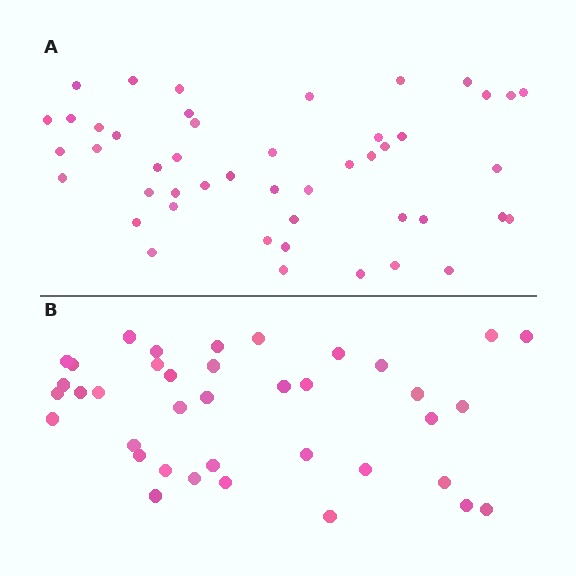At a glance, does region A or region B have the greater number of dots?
Region A (the top region) has more dots.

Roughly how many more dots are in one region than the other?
Region A has roughly 8 or so more dots than region B.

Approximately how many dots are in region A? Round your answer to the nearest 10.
About 50 dots. (The exact count is 47, which rounds to 50.)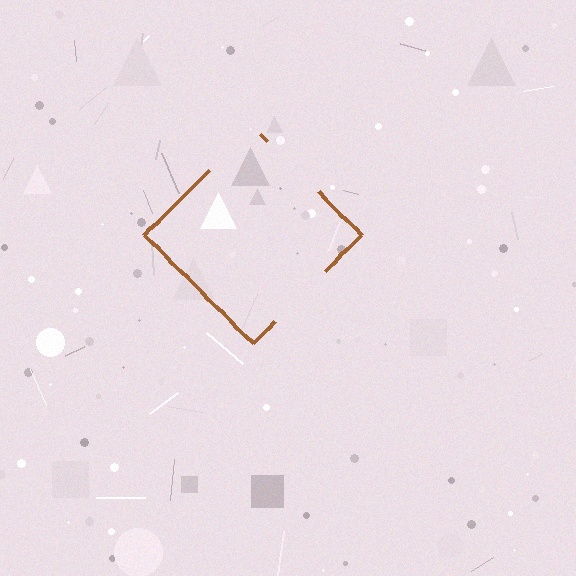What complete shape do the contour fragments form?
The contour fragments form a diamond.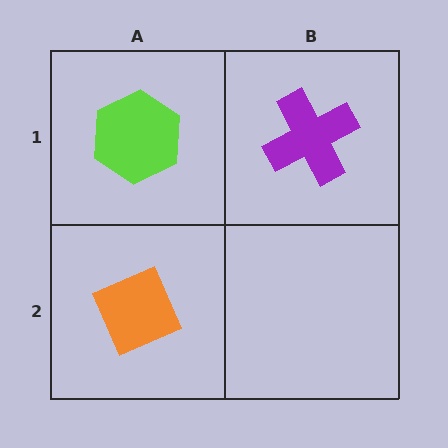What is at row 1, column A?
A lime hexagon.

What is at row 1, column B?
A purple cross.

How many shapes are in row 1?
2 shapes.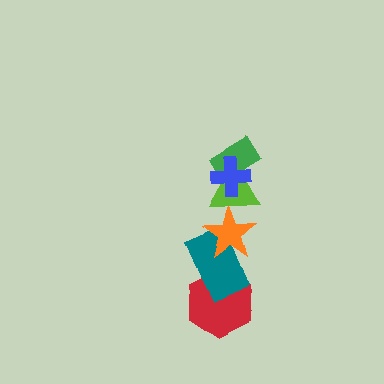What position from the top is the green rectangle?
The green rectangle is 2nd from the top.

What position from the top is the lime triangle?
The lime triangle is 3rd from the top.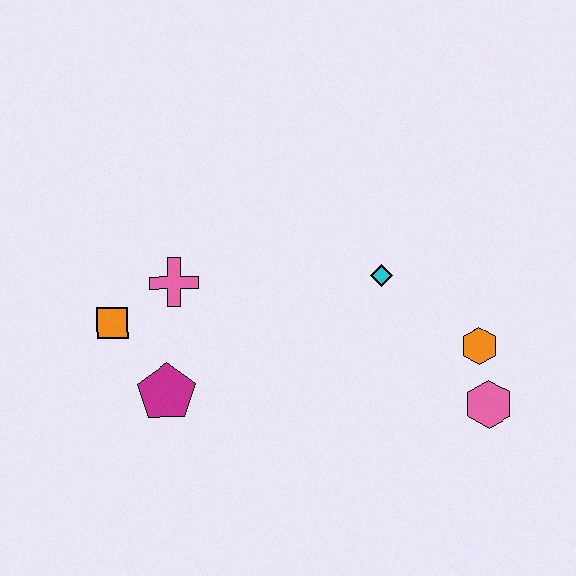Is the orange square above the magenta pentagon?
Yes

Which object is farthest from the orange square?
The pink hexagon is farthest from the orange square.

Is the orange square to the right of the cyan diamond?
No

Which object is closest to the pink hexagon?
The orange hexagon is closest to the pink hexagon.